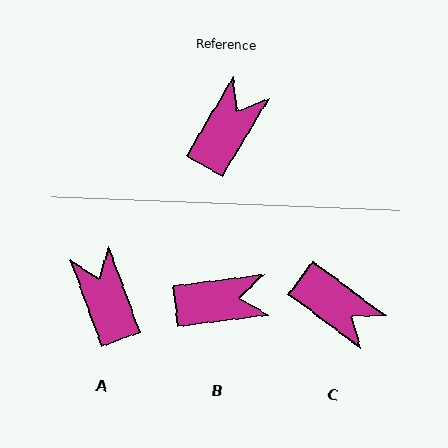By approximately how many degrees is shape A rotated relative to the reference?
Approximately 51 degrees counter-clockwise.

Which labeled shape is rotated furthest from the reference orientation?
C, about 96 degrees away.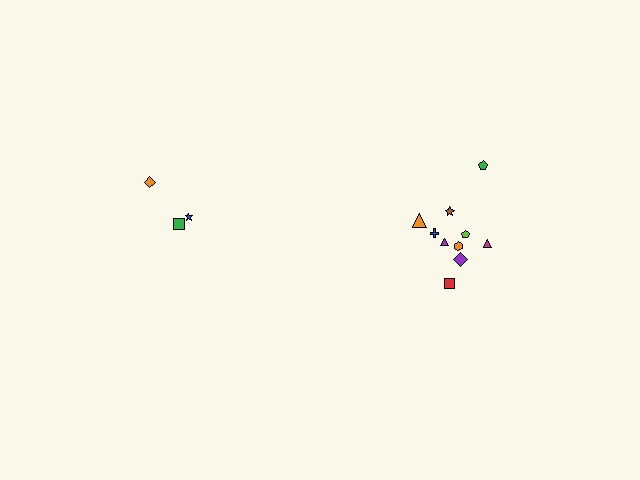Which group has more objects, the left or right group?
The right group.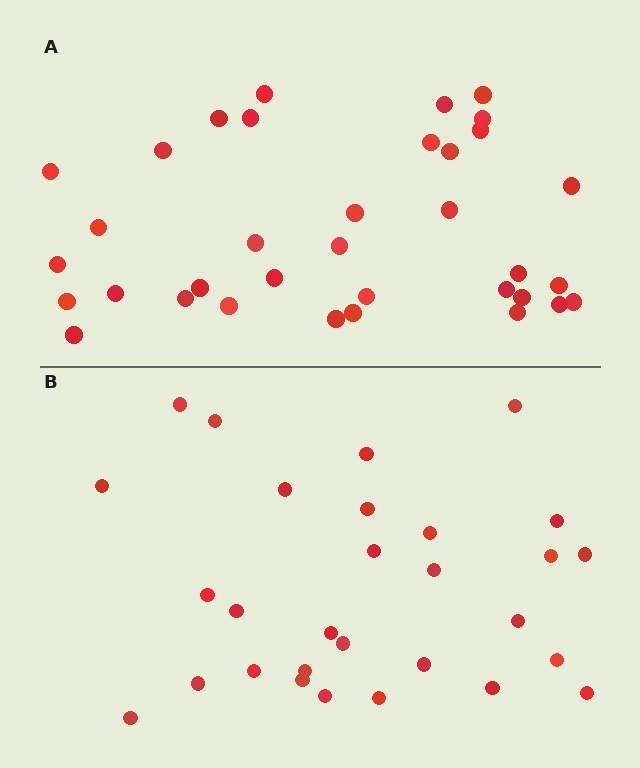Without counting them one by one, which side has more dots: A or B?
Region A (the top region) has more dots.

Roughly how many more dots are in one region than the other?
Region A has about 6 more dots than region B.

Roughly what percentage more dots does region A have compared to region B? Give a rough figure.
About 20% more.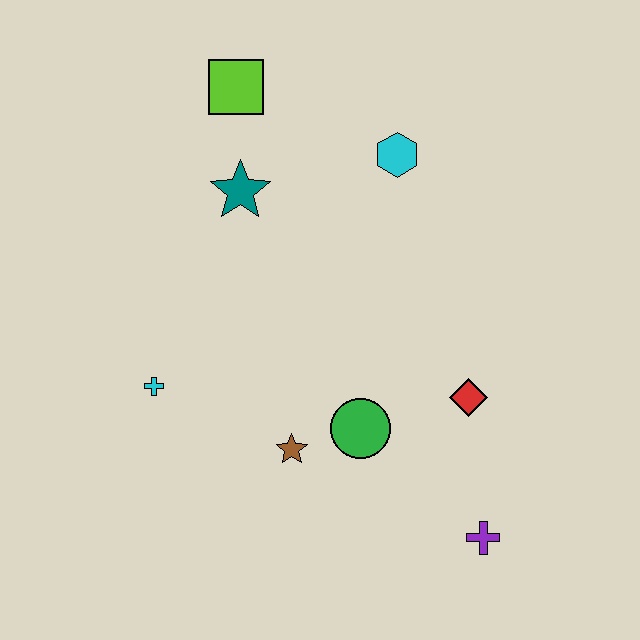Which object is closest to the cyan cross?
The brown star is closest to the cyan cross.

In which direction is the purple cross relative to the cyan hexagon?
The purple cross is below the cyan hexagon.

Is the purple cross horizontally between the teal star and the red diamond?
No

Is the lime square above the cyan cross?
Yes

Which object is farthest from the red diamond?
The lime square is farthest from the red diamond.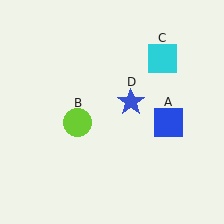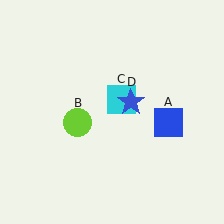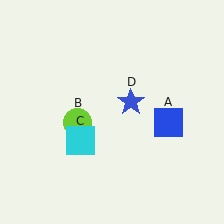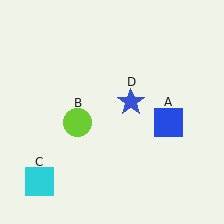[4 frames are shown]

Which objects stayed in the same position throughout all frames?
Blue square (object A) and lime circle (object B) and blue star (object D) remained stationary.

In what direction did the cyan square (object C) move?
The cyan square (object C) moved down and to the left.